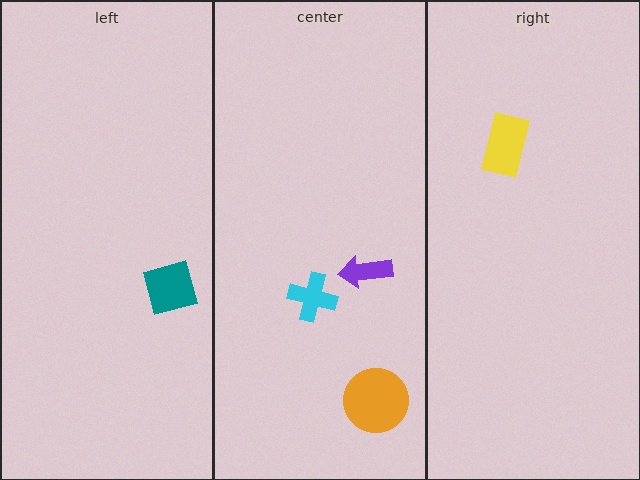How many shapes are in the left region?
1.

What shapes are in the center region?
The cyan cross, the purple arrow, the orange circle.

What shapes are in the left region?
The teal diamond.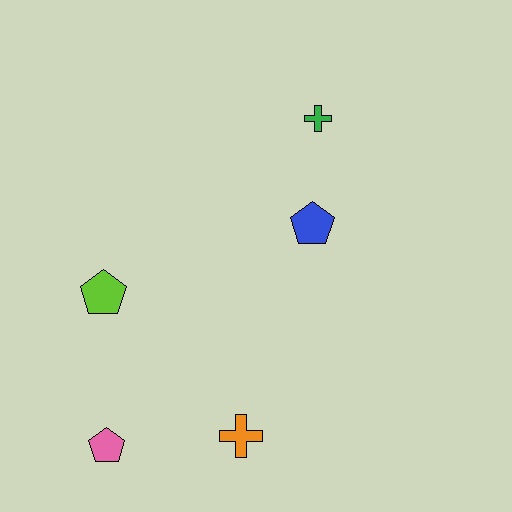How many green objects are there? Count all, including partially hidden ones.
There is 1 green object.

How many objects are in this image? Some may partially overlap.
There are 5 objects.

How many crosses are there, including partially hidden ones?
There are 2 crosses.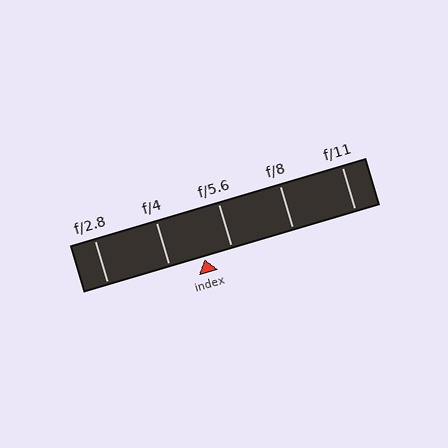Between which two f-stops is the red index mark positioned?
The index mark is between f/4 and f/5.6.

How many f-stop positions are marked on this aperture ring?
There are 5 f-stop positions marked.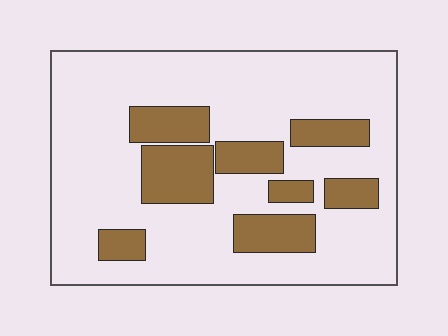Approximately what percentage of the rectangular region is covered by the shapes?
Approximately 25%.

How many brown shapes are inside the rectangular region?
8.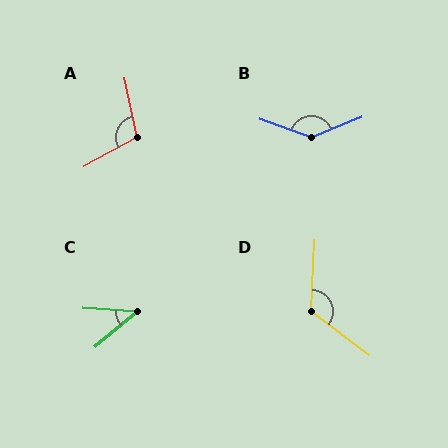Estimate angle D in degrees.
Approximately 124 degrees.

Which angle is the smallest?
C, at approximately 44 degrees.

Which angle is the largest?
B, at approximately 138 degrees.